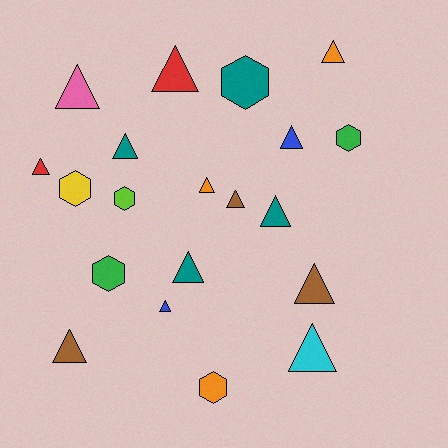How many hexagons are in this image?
There are 6 hexagons.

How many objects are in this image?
There are 20 objects.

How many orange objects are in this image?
There are 3 orange objects.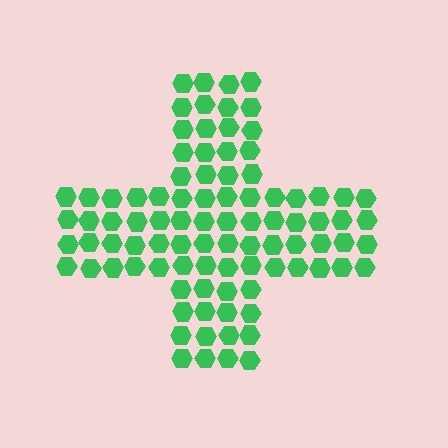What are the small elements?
The small elements are hexagons.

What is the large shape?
The large shape is a cross.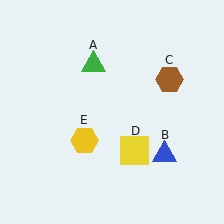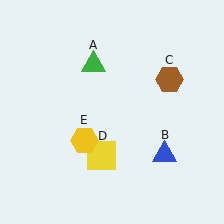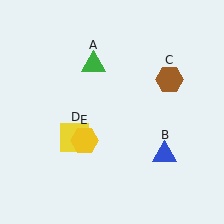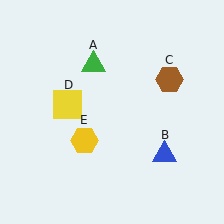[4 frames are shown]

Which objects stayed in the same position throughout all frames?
Green triangle (object A) and blue triangle (object B) and brown hexagon (object C) and yellow hexagon (object E) remained stationary.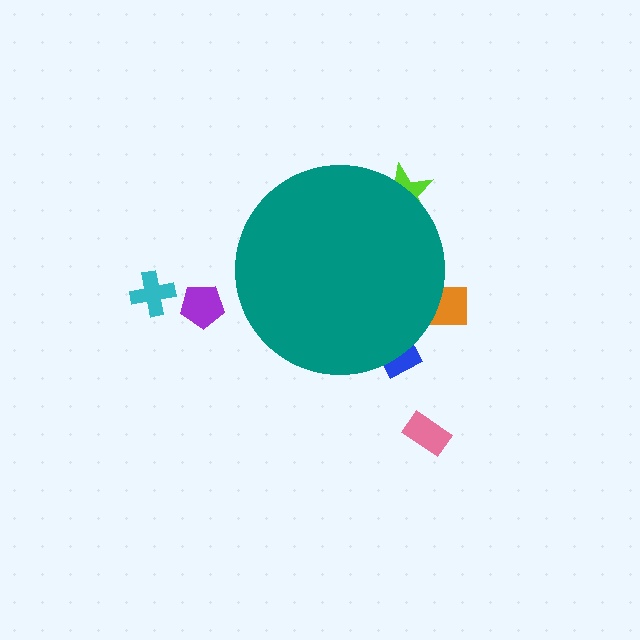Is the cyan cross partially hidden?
No, the cyan cross is fully visible.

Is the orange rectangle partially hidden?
Yes, the orange rectangle is partially hidden behind the teal circle.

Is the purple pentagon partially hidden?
No, the purple pentagon is fully visible.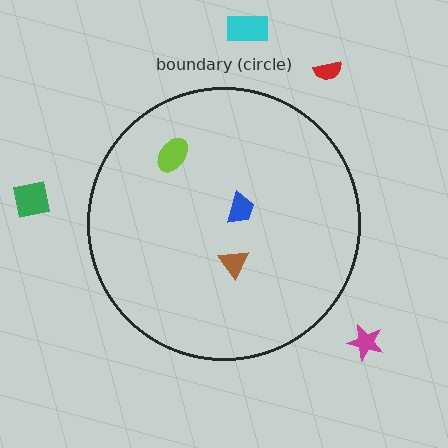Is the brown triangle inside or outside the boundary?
Inside.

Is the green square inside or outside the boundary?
Outside.